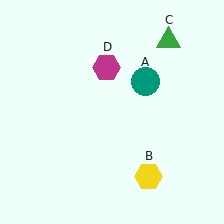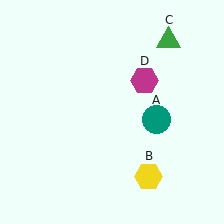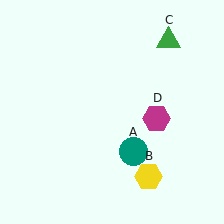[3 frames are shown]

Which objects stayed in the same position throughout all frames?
Yellow hexagon (object B) and green triangle (object C) remained stationary.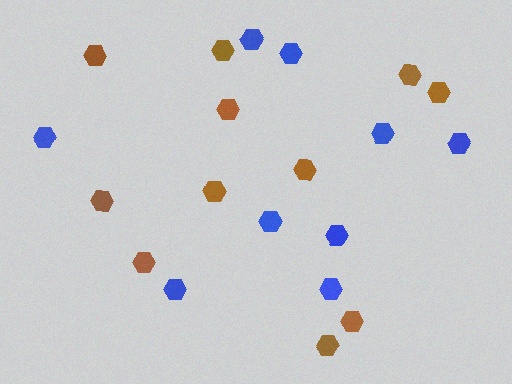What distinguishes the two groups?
There are 2 groups: one group of brown hexagons (11) and one group of blue hexagons (9).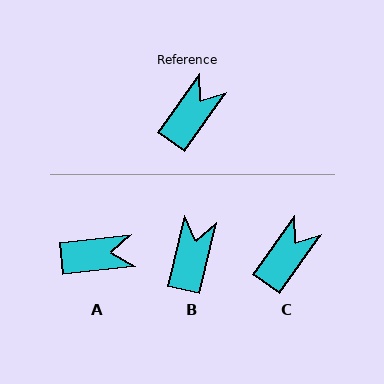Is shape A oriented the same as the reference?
No, it is off by about 48 degrees.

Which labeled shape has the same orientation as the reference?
C.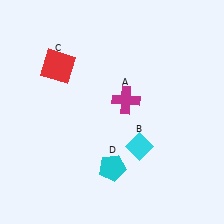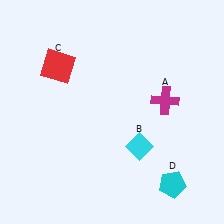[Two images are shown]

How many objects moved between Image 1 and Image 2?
2 objects moved between the two images.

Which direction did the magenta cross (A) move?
The magenta cross (A) moved right.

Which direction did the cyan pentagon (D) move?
The cyan pentagon (D) moved right.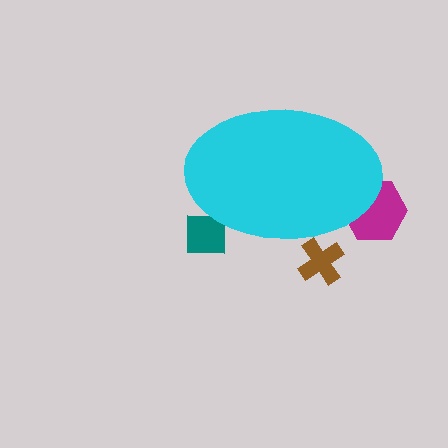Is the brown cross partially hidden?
Yes, the brown cross is partially hidden behind the cyan ellipse.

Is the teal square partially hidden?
Yes, the teal square is partially hidden behind the cyan ellipse.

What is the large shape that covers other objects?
A cyan ellipse.